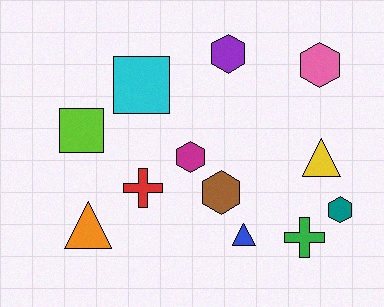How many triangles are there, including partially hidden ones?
There are 3 triangles.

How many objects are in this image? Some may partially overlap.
There are 12 objects.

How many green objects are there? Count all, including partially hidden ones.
There is 1 green object.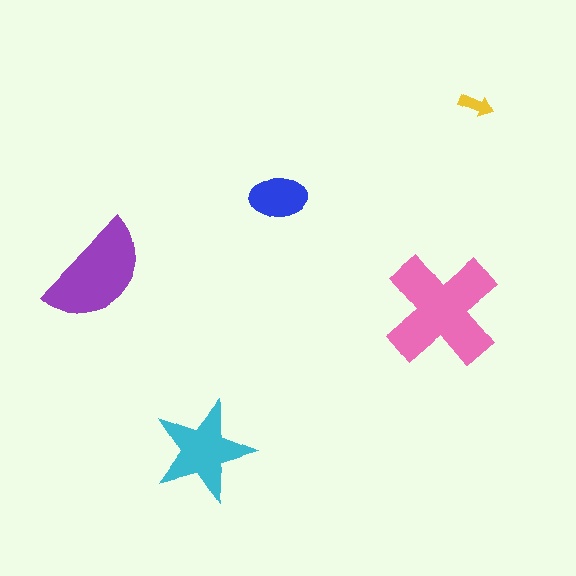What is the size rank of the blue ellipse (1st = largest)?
4th.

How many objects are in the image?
There are 5 objects in the image.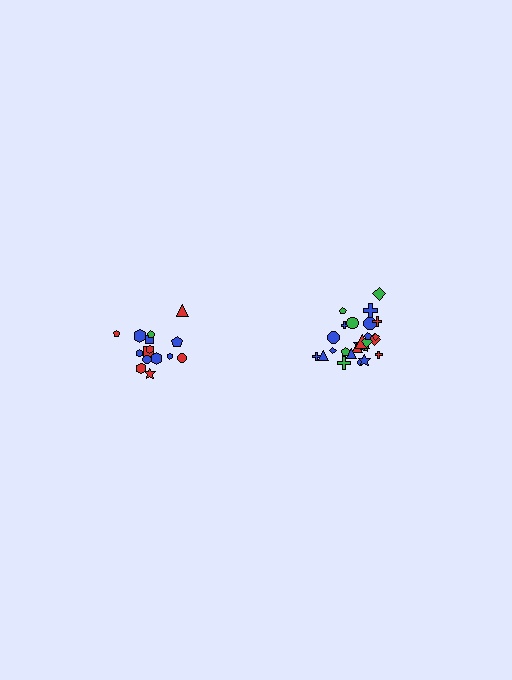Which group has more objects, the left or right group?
The right group.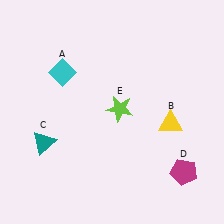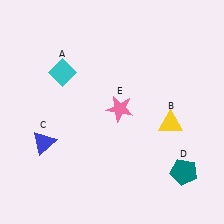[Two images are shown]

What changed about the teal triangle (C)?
In Image 1, C is teal. In Image 2, it changed to blue.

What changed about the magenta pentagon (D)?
In Image 1, D is magenta. In Image 2, it changed to teal.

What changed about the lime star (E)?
In Image 1, E is lime. In Image 2, it changed to pink.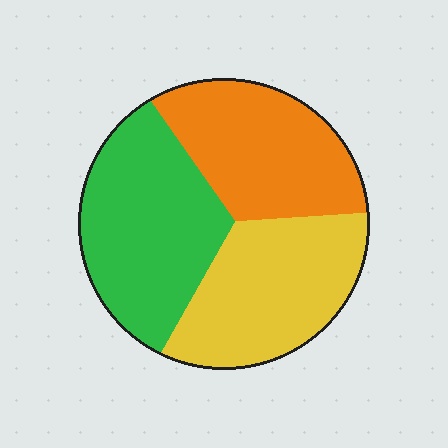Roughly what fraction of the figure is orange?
Orange takes up about one third (1/3) of the figure.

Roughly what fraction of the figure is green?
Green covers 36% of the figure.